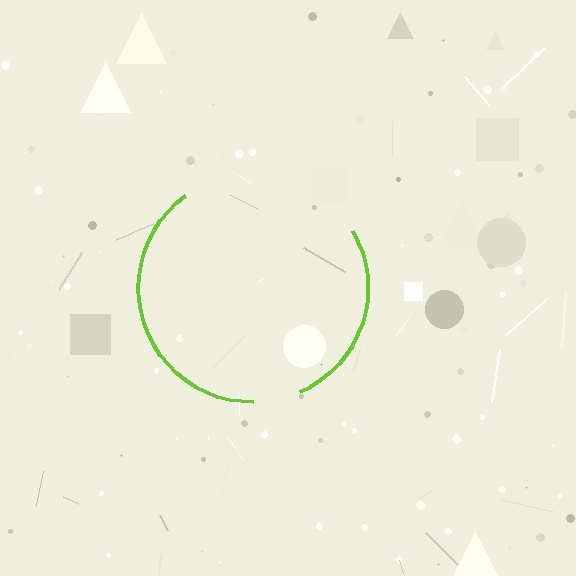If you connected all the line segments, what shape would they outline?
They would outline a circle.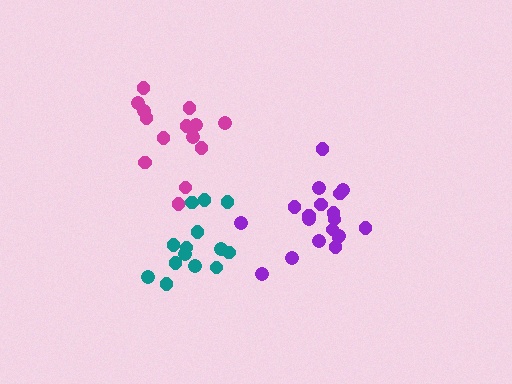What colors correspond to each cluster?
The clusters are colored: magenta, purple, teal.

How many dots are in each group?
Group 1: 14 dots, Group 2: 19 dots, Group 3: 14 dots (47 total).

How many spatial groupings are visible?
There are 3 spatial groupings.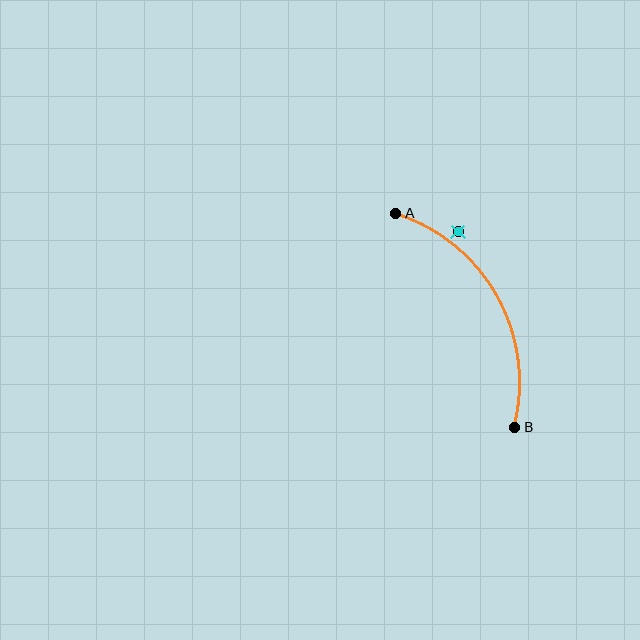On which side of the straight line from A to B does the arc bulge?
The arc bulges to the right of the straight line connecting A and B.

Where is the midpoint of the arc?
The arc midpoint is the point on the curve farthest from the straight line joining A and B. It sits to the right of that line.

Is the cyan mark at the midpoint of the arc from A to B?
No — the cyan mark does not lie on the arc at all. It sits slightly outside the curve.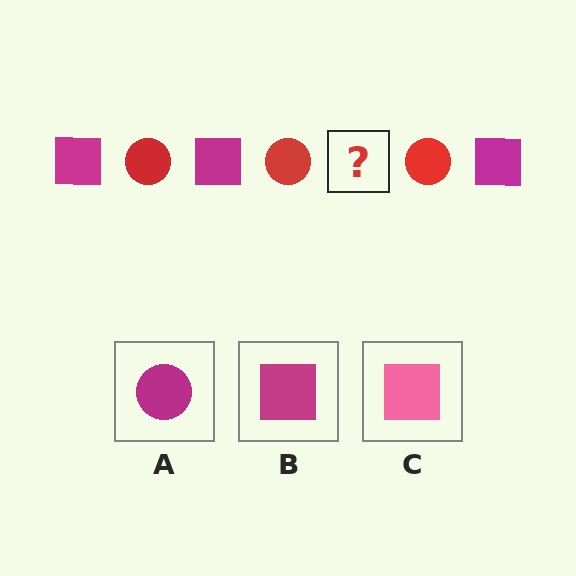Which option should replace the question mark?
Option B.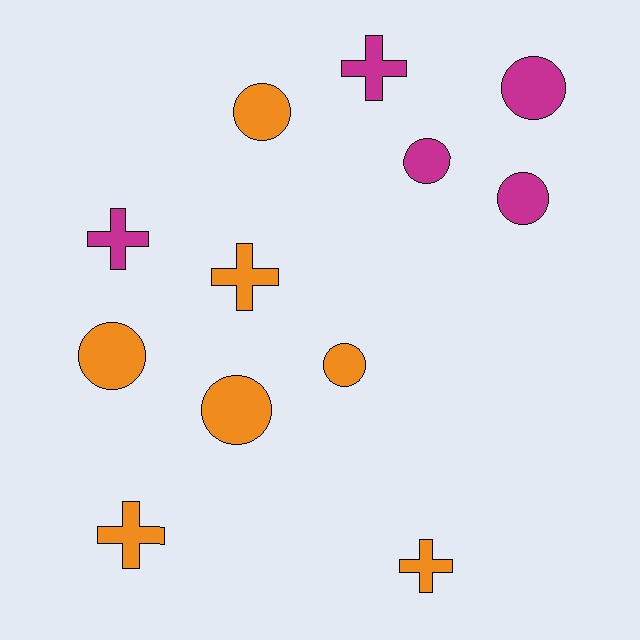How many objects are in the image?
There are 12 objects.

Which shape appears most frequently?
Circle, with 7 objects.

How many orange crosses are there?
There are 3 orange crosses.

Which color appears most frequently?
Orange, with 7 objects.